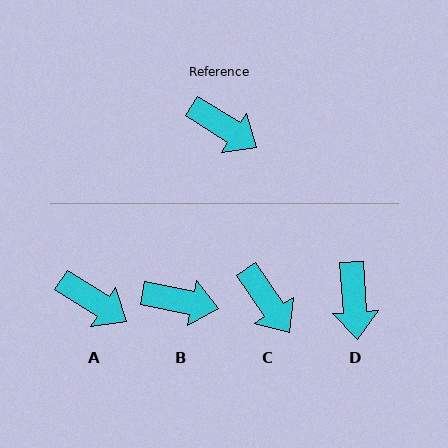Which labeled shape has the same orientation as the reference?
A.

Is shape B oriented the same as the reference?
No, it is off by about 21 degrees.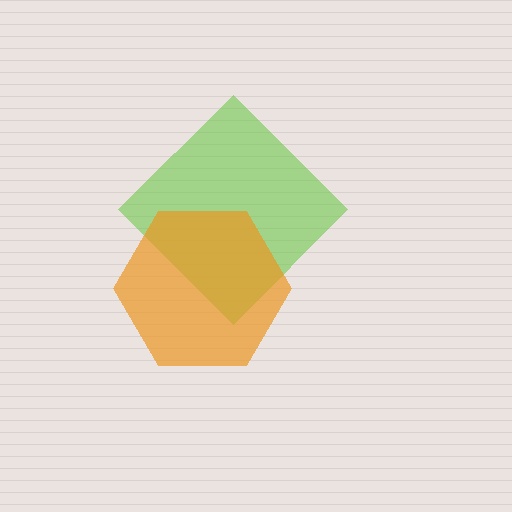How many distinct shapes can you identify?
There are 2 distinct shapes: a lime diamond, an orange hexagon.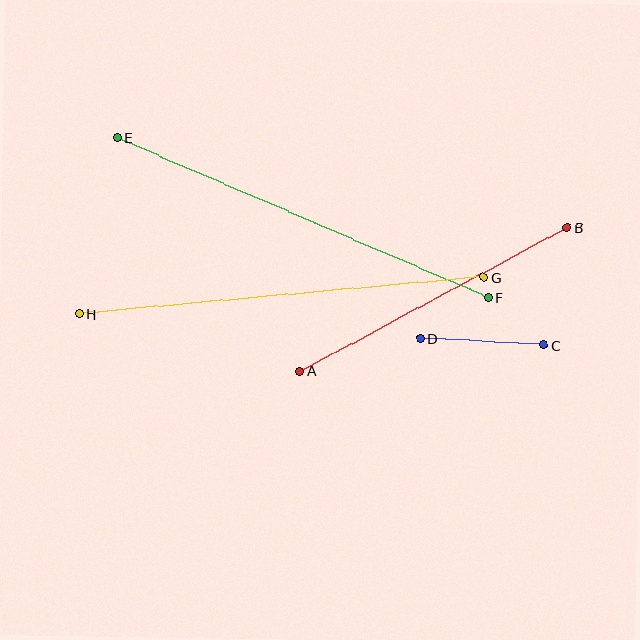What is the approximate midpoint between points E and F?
The midpoint is at approximately (303, 217) pixels.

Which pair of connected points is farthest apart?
Points G and H are farthest apart.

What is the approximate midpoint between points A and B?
The midpoint is at approximately (434, 299) pixels.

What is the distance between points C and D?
The distance is approximately 123 pixels.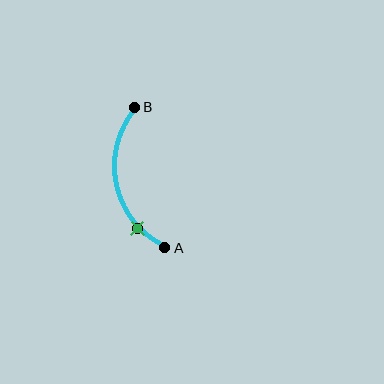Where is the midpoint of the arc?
The arc midpoint is the point on the curve farthest from the straight line joining A and B. It sits to the left of that line.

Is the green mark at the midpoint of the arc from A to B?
No. The green mark lies on the arc but is closer to endpoint A. The arc midpoint would be at the point on the curve equidistant along the arc from both A and B.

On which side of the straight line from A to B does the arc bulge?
The arc bulges to the left of the straight line connecting A and B.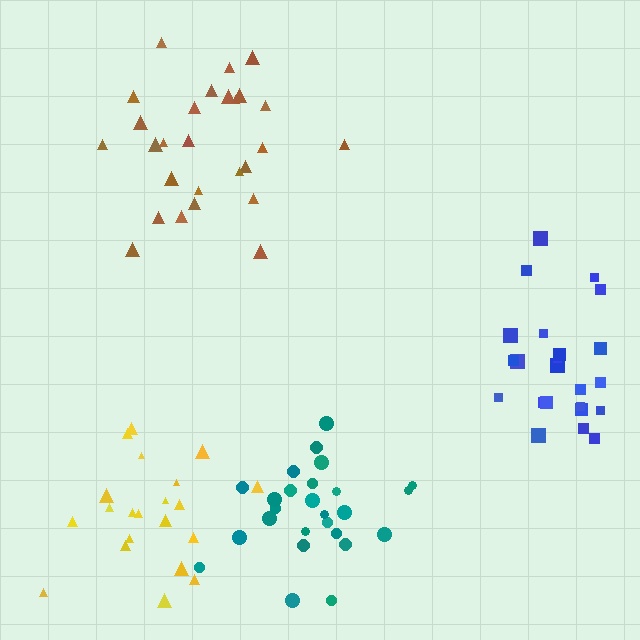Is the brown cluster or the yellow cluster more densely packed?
Brown.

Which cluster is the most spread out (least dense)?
Yellow.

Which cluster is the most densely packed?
Teal.